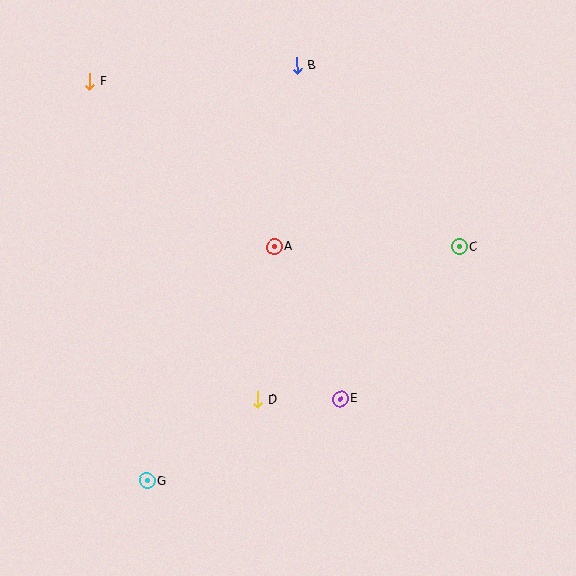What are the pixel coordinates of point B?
Point B is at (297, 65).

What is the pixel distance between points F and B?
The distance between F and B is 208 pixels.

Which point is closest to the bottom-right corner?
Point E is closest to the bottom-right corner.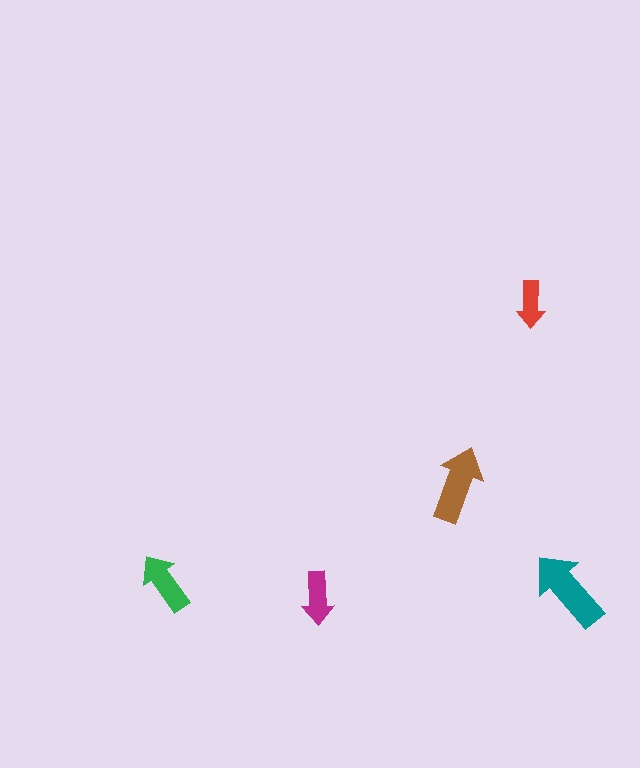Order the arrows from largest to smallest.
the teal one, the brown one, the green one, the magenta one, the red one.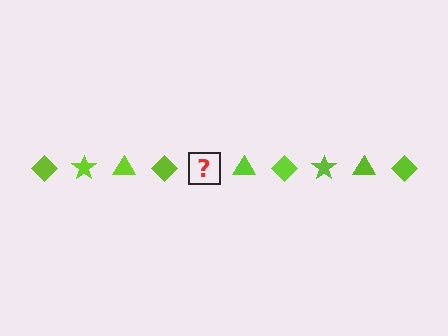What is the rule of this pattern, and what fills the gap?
The rule is that the pattern cycles through diamond, star, triangle shapes in lime. The gap should be filled with a lime star.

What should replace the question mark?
The question mark should be replaced with a lime star.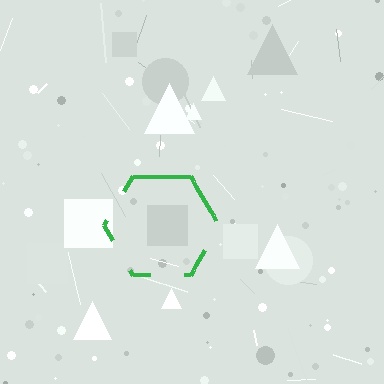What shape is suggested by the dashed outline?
The dashed outline suggests a hexagon.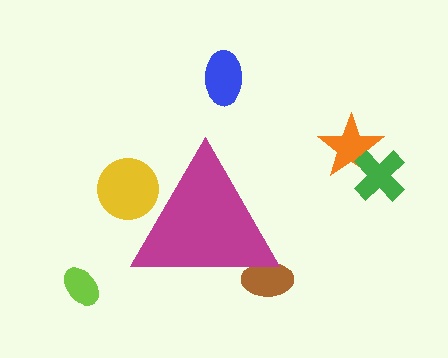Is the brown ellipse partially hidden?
Yes, the brown ellipse is partially hidden behind the magenta triangle.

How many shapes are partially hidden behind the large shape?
2 shapes are partially hidden.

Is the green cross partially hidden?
No, the green cross is fully visible.